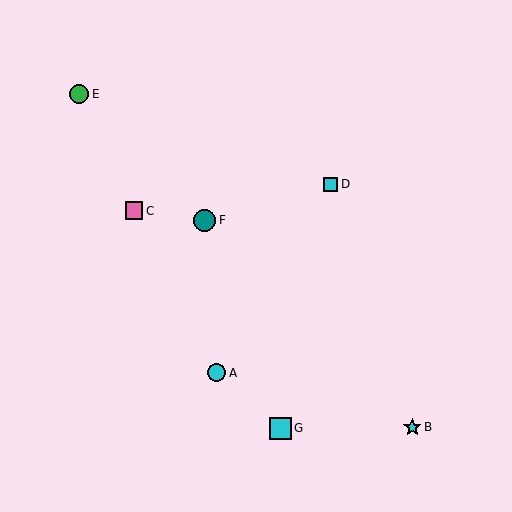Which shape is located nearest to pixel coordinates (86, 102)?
The green circle (labeled E) at (79, 94) is nearest to that location.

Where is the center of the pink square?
The center of the pink square is at (134, 211).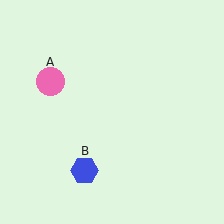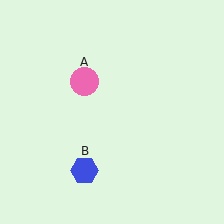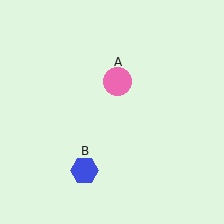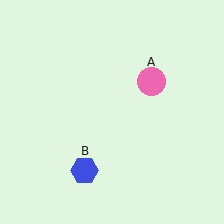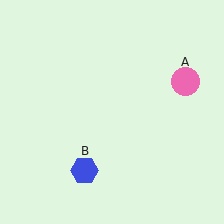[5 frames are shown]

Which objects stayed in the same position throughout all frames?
Blue hexagon (object B) remained stationary.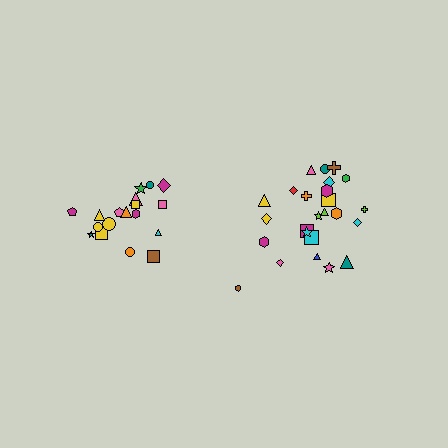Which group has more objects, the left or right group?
The right group.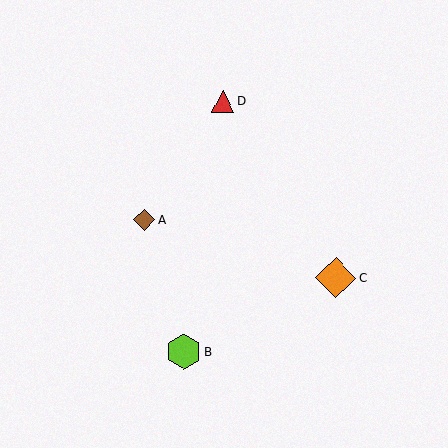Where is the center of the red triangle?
The center of the red triangle is at (223, 101).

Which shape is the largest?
The orange diamond (labeled C) is the largest.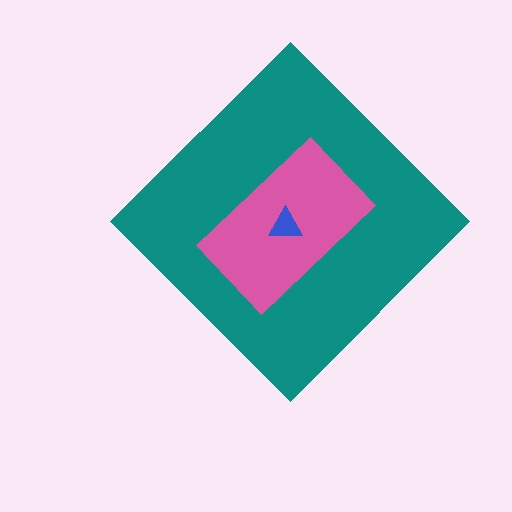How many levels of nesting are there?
3.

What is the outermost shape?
The teal diamond.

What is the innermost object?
The blue triangle.